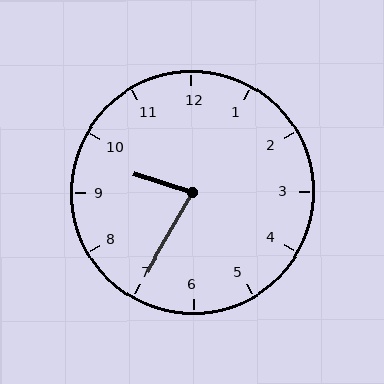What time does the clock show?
9:35.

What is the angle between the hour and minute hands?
Approximately 78 degrees.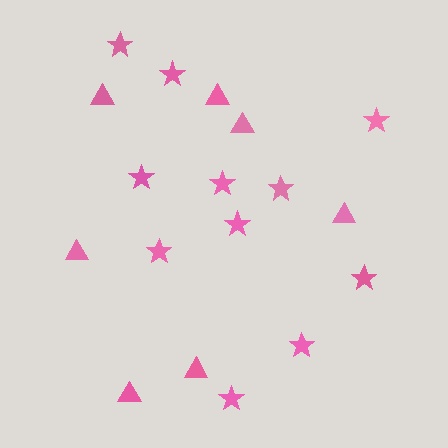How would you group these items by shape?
There are 2 groups: one group of triangles (7) and one group of stars (11).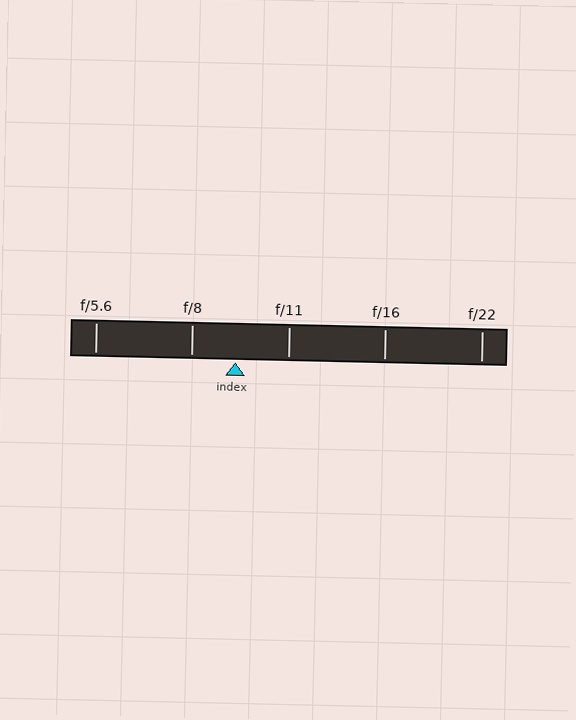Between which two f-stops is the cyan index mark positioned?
The index mark is between f/8 and f/11.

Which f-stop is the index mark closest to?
The index mark is closest to f/8.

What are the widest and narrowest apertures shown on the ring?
The widest aperture shown is f/5.6 and the narrowest is f/22.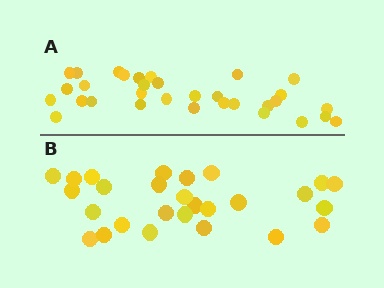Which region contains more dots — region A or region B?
Region A (the top region) has more dots.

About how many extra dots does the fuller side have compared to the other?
Region A has about 5 more dots than region B.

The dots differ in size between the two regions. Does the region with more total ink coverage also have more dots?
No. Region B has more total ink coverage because its dots are larger, but region A actually contains more individual dots. Total area can be misleading — the number of items is what matters here.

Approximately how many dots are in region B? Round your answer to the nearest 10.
About 30 dots. (The exact count is 27, which rounds to 30.)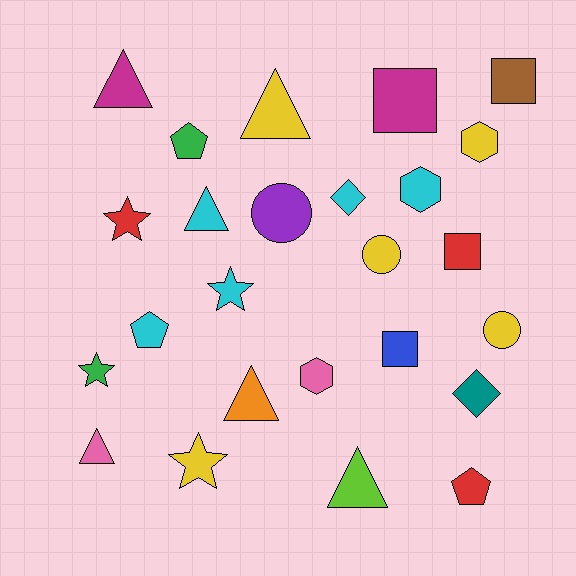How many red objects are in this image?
There are 3 red objects.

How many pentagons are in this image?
There are 3 pentagons.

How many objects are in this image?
There are 25 objects.